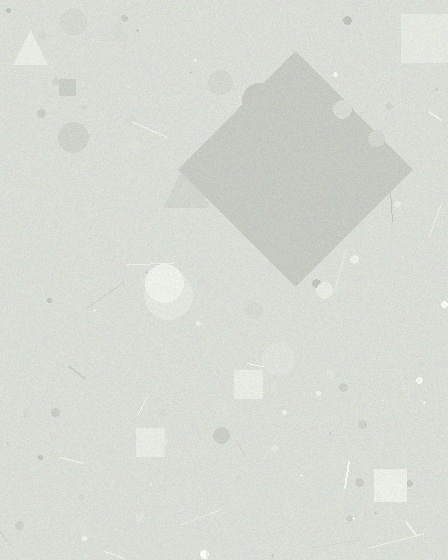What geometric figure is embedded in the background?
A diamond is embedded in the background.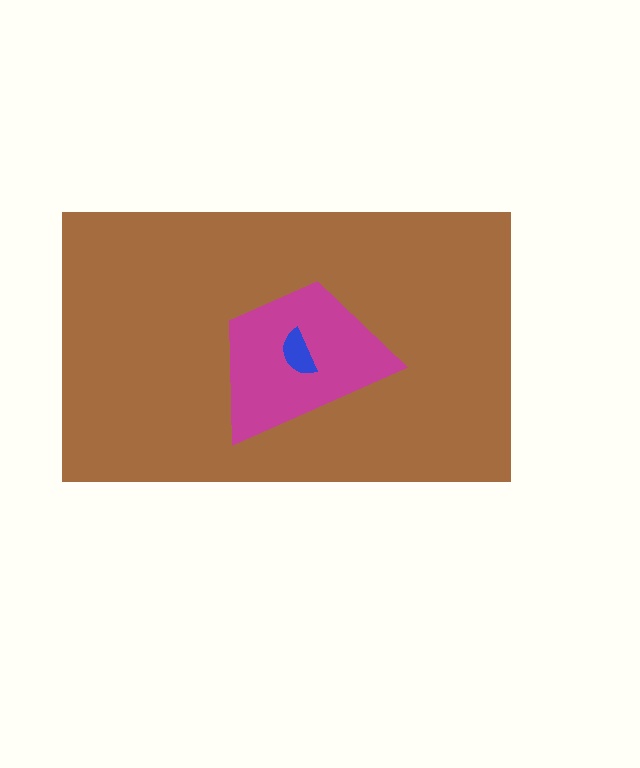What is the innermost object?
The blue semicircle.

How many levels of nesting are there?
3.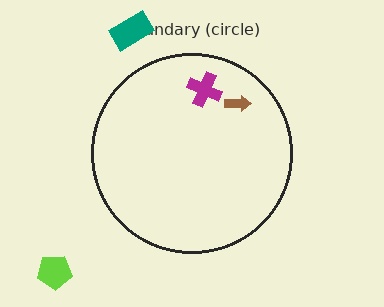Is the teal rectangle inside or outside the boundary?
Outside.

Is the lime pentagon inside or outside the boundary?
Outside.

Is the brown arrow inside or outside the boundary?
Inside.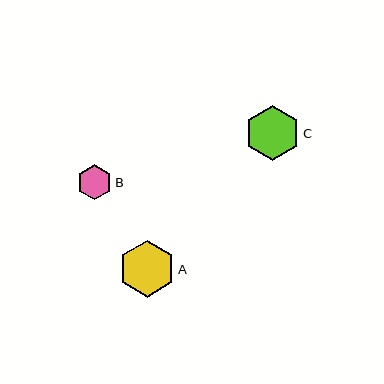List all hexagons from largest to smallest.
From largest to smallest: A, C, B.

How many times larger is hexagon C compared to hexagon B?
Hexagon C is approximately 1.6 times the size of hexagon B.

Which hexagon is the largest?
Hexagon A is the largest with a size of approximately 56 pixels.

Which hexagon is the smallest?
Hexagon B is the smallest with a size of approximately 35 pixels.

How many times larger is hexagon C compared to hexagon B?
Hexagon C is approximately 1.6 times the size of hexagon B.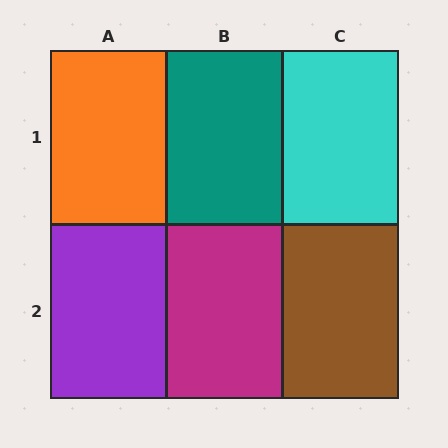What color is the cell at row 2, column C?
Brown.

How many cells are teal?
1 cell is teal.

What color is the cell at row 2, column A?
Purple.